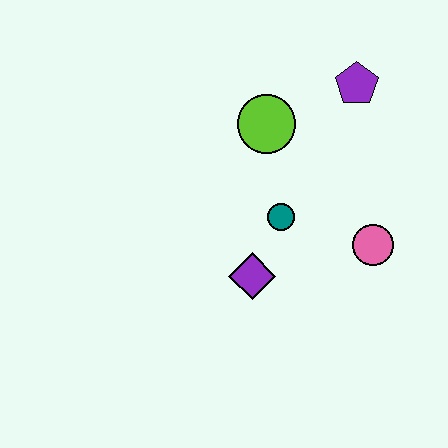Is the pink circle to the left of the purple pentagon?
No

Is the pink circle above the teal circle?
No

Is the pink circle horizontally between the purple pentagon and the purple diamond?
No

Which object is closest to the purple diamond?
The teal circle is closest to the purple diamond.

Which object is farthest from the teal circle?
The purple pentagon is farthest from the teal circle.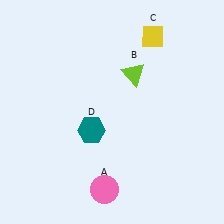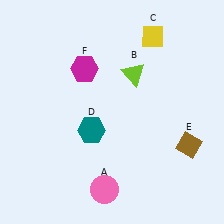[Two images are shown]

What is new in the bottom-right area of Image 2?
A brown diamond (E) was added in the bottom-right area of Image 2.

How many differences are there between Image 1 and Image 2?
There are 2 differences between the two images.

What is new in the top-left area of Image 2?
A magenta hexagon (F) was added in the top-left area of Image 2.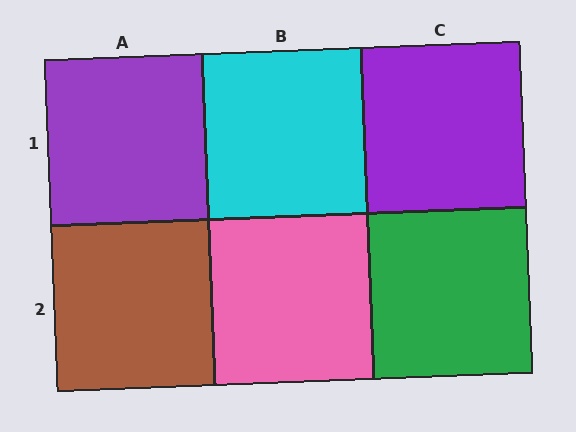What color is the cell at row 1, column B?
Cyan.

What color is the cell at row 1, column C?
Purple.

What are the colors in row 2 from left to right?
Brown, pink, green.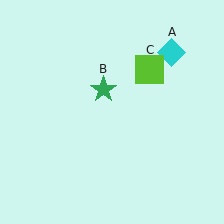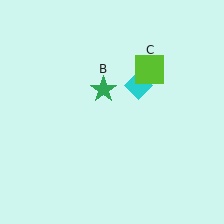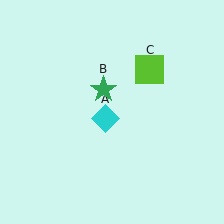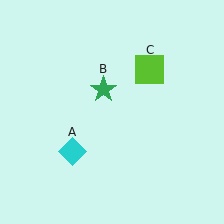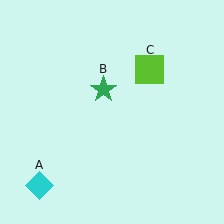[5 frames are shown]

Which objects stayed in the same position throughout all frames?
Green star (object B) and lime square (object C) remained stationary.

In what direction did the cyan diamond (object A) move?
The cyan diamond (object A) moved down and to the left.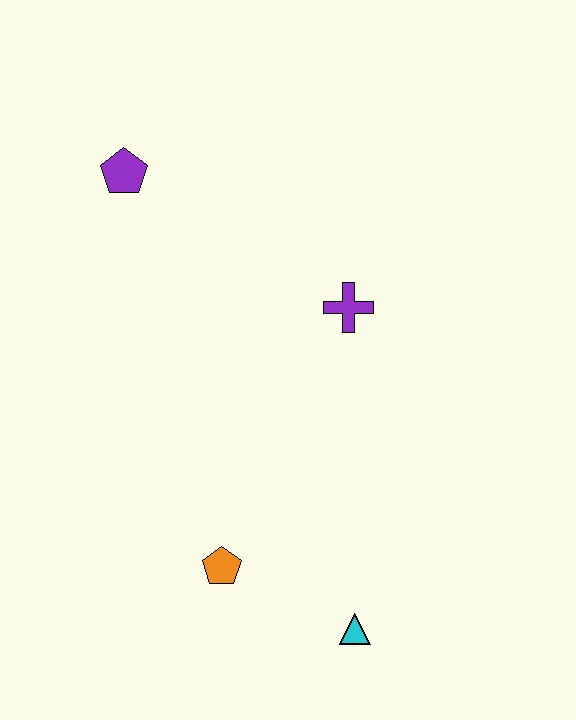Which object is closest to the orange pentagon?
The cyan triangle is closest to the orange pentagon.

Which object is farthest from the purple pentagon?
The cyan triangle is farthest from the purple pentagon.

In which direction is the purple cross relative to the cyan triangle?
The purple cross is above the cyan triangle.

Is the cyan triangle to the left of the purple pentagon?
No